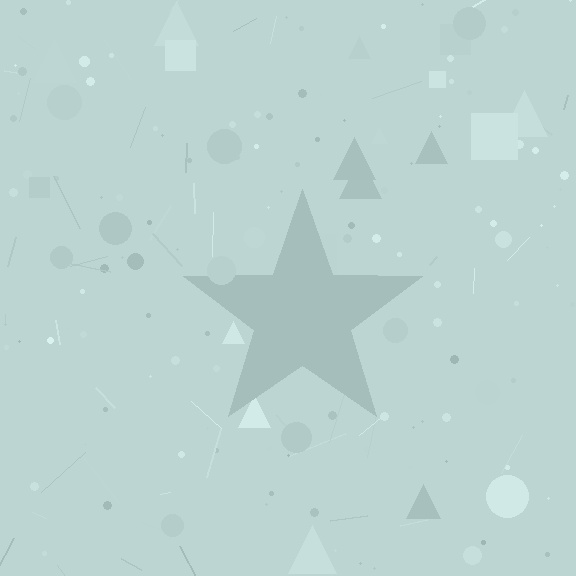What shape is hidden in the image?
A star is hidden in the image.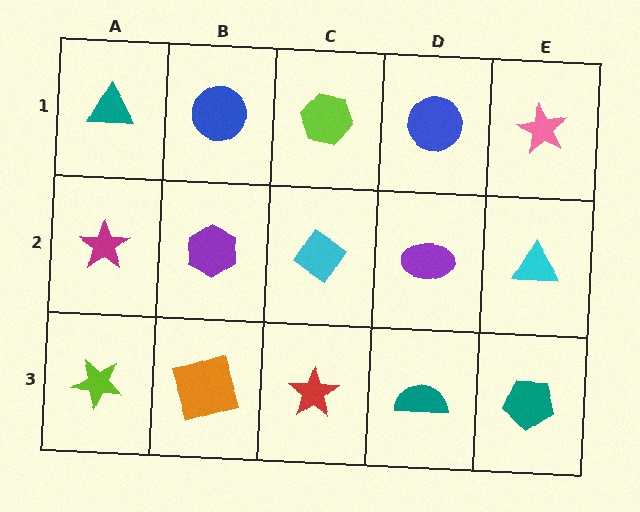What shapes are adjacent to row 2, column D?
A blue circle (row 1, column D), a teal semicircle (row 3, column D), a cyan diamond (row 2, column C), a cyan triangle (row 2, column E).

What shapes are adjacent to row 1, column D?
A purple ellipse (row 2, column D), a lime hexagon (row 1, column C), a pink star (row 1, column E).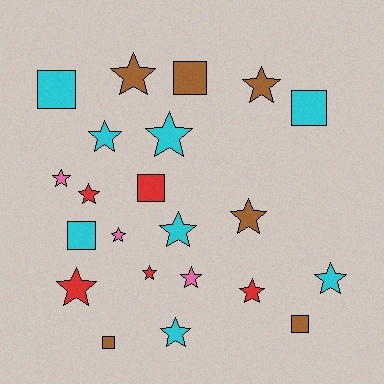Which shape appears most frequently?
Star, with 15 objects.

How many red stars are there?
There are 4 red stars.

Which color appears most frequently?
Cyan, with 8 objects.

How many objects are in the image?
There are 22 objects.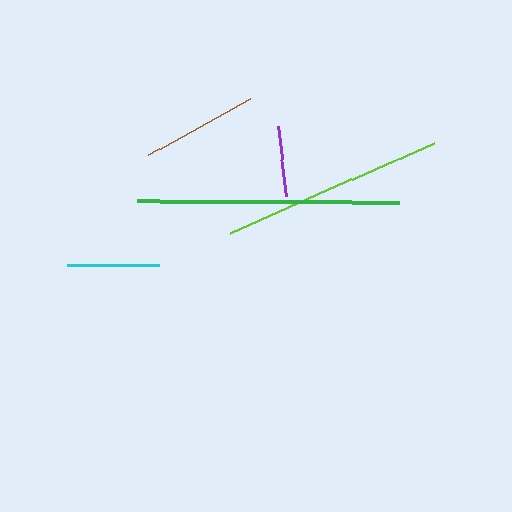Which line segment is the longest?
The green line is the longest at approximately 263 pixels.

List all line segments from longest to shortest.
From longest to shortest: green, lime, brown, cyan, purple.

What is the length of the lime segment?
The lime segment is approximately 222 pixels long.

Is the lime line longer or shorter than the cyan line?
The lime line is longer than the cyan line.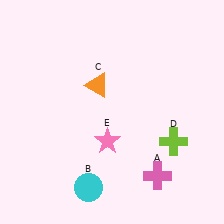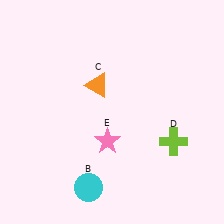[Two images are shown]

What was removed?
The pink cross (A) was removed in Image 2.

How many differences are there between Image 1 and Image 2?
There is 1 difference between the two images.